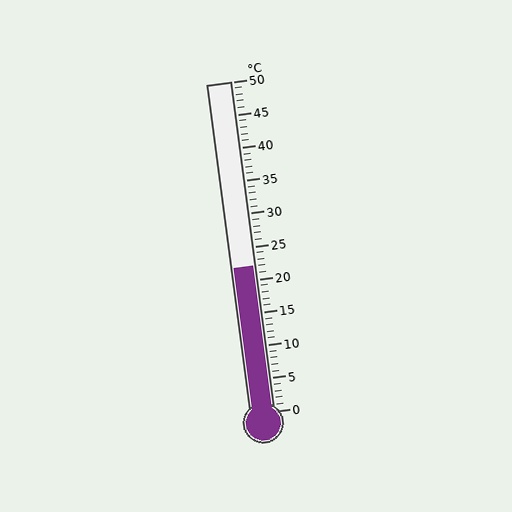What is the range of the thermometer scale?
The thermometer scale ranges from 0°C to 50°C.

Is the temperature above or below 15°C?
The temperature is above 15°C.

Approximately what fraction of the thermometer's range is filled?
The thermometer is filled to approximately 45% of its range.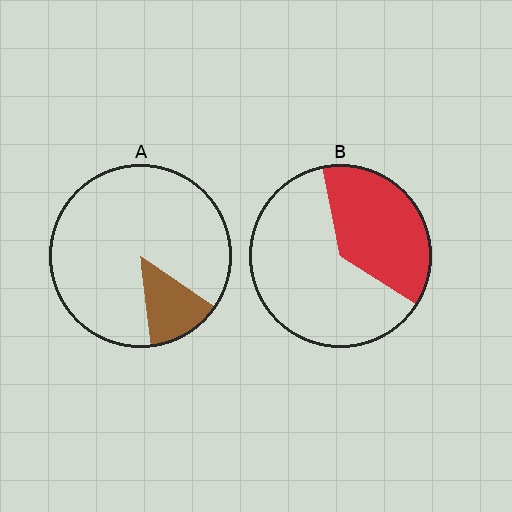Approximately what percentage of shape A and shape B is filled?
A is approximately 15% and B is approximately 35%.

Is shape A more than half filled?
No.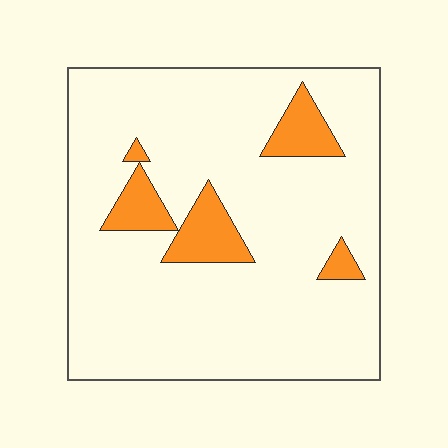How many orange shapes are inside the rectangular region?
5.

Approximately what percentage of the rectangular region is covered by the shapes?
Approximately 10%.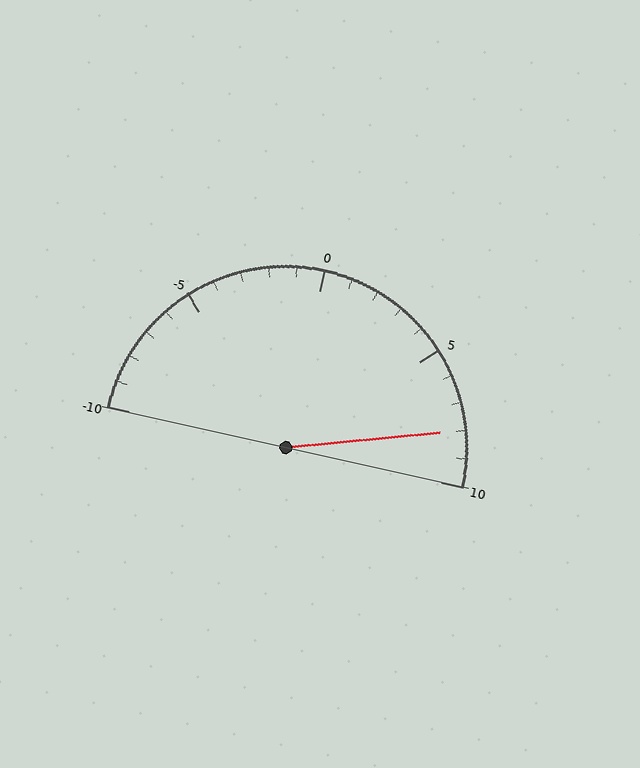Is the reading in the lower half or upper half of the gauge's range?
The reading is in the upper half of the range (-10 to 10).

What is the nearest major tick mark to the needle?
The nearest major tick mark is 10.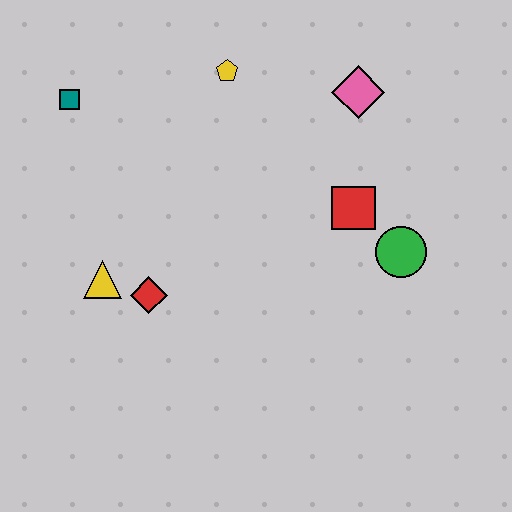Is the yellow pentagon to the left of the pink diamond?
Yes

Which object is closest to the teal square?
The yellow pentagon is closest to the teal square.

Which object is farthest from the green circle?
The teal square is farthest from the green circle.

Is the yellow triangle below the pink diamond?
Yes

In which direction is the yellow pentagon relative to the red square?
The yellow pentagon is above the red square.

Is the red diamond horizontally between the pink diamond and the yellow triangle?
Yes